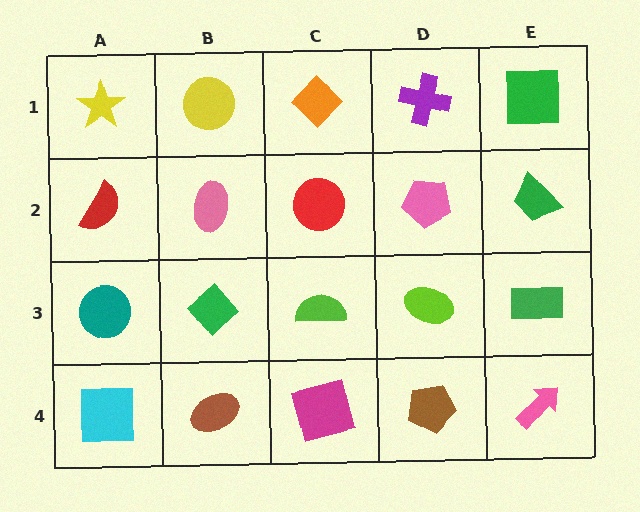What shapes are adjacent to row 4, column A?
A teal circle (row 3, column A), a brown ellipse (row 4, column B).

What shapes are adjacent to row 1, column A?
A red semicircle (row 2, column A), a yellow circle (row 1, column B).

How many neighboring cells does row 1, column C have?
3.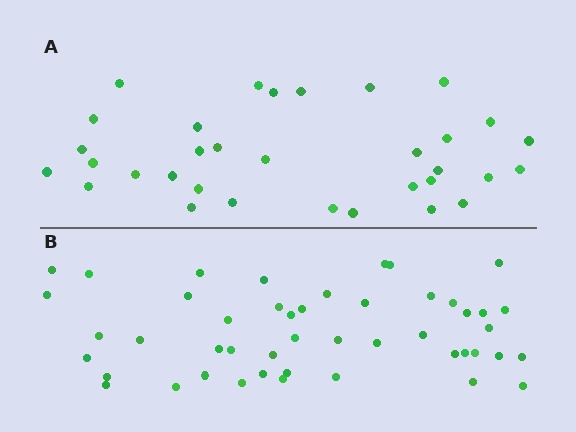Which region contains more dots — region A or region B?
Region B (the bottom region) has more dots.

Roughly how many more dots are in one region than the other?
Region B has approximately 15 more dots than region A.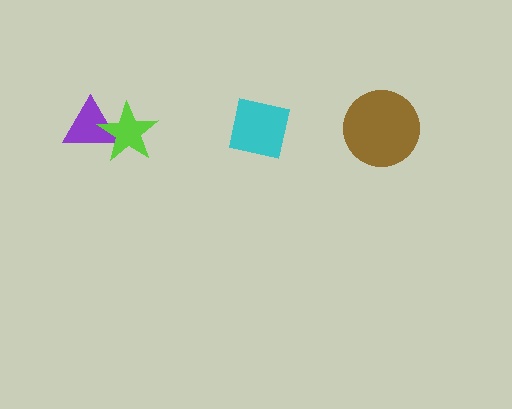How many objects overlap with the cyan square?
0 objects overlap with the cyan square.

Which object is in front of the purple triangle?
The lime star is in front of the purple triangle.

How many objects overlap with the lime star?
1 object overlaps with the lime star.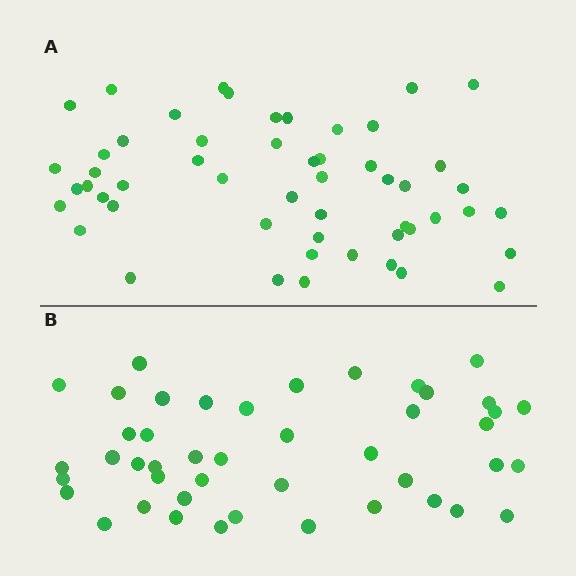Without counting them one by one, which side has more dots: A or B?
Region A (the top region) has more dots.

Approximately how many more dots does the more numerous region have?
Region A has roughly 8 or so more dots than region B.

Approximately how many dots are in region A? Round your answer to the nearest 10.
About 50 dots. (The exact count is 53, which rounds to 50.)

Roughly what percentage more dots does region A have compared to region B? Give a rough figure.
About 20% more.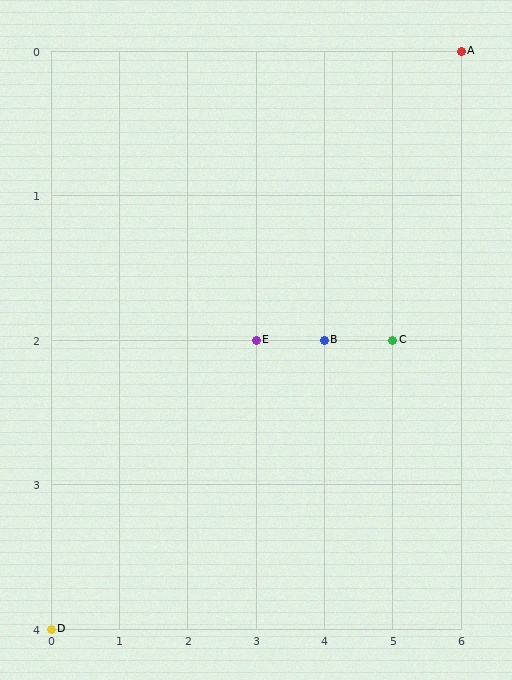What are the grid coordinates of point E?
Point E is at grid coordinates (3, 2).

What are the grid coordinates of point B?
Point B is at grid coordinates (4, 2).